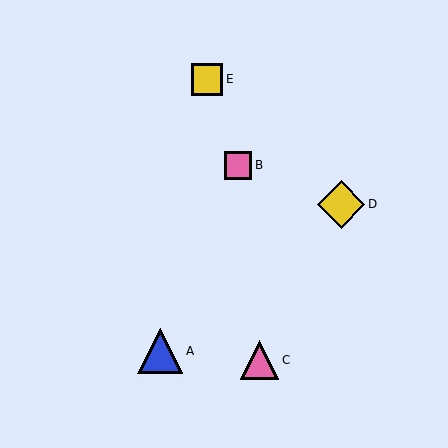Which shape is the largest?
The yellow diamond (labeled D) is the largest.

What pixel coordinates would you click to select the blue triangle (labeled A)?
Click at (160, 351) to select the blue triangle A.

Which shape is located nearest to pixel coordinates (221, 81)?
The yellow square (labeled E) at (207, 79) is nearest to that location.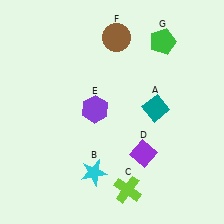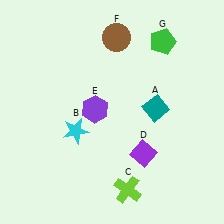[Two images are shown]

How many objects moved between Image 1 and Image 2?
1 object moved between the two images.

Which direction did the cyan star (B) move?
The cyan star (B) moved up.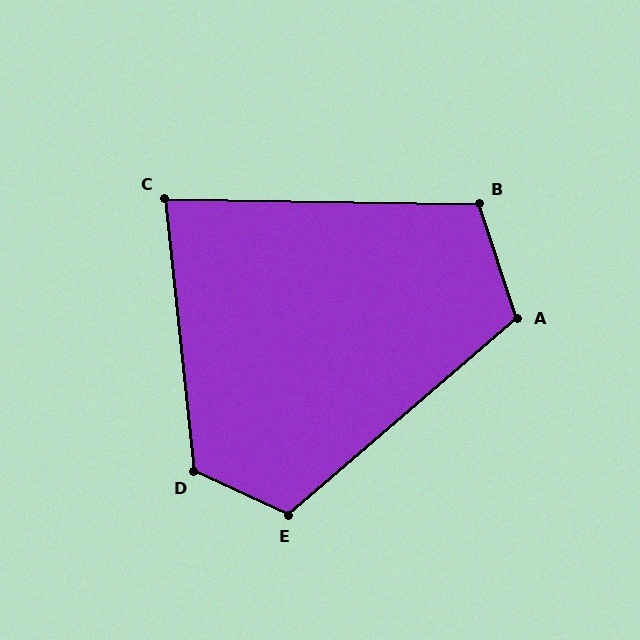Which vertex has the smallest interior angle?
C, at approximately 83 degrees.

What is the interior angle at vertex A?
Approximately 112 degrees (obtuse).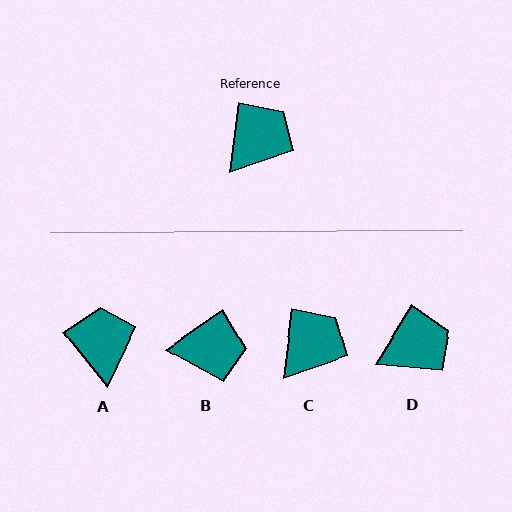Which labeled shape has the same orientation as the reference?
C.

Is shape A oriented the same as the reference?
No, it is off by about 46 degrees.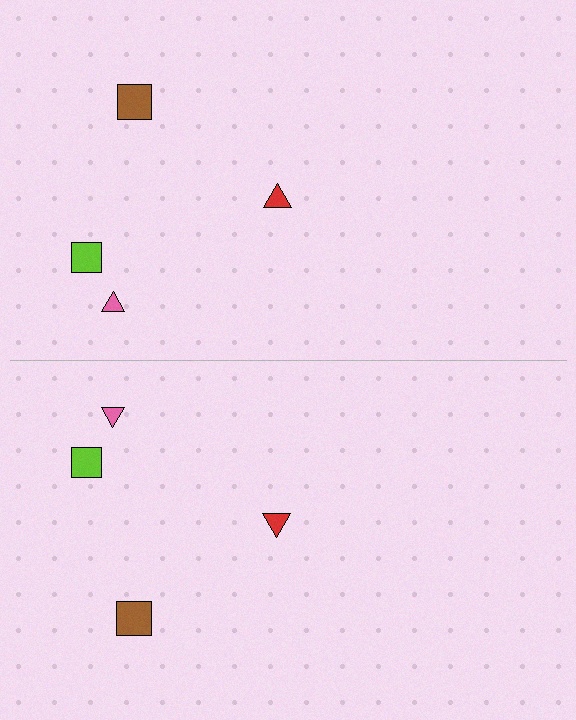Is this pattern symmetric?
Yes, this pattern has bilateral (reflection) symmetry.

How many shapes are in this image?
There are 8 shapes in this image.